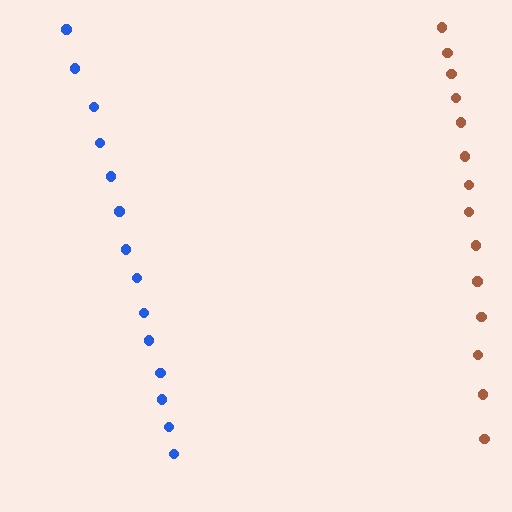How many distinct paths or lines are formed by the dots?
There are 2 distinct paths.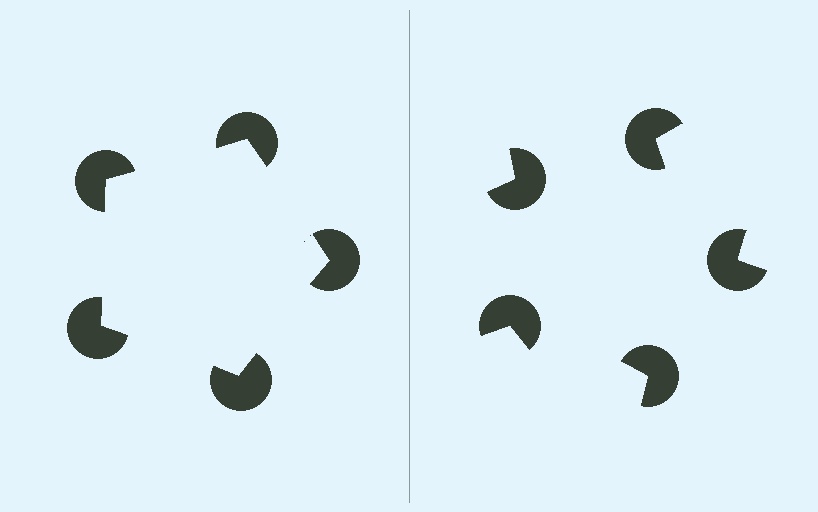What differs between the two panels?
The pac-man discs are positioned identically on both sides; only the wedge orientations differ. On the left they align to a pentagon; on the right they are misaligned.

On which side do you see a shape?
An illusory pentagon appears on the left side. On the right side the wedge cuts are rotated, so no coherent shape forms.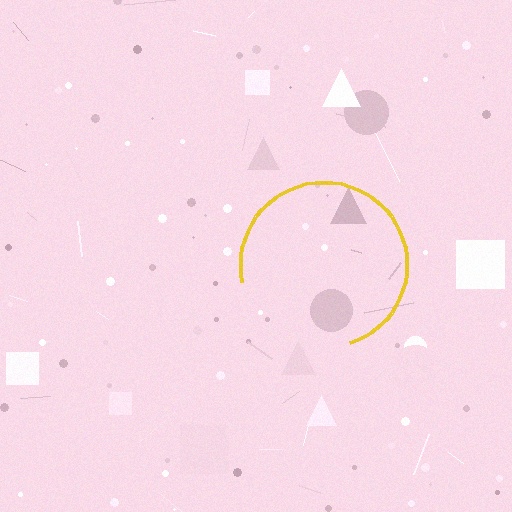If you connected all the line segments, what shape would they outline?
They would outline a circle.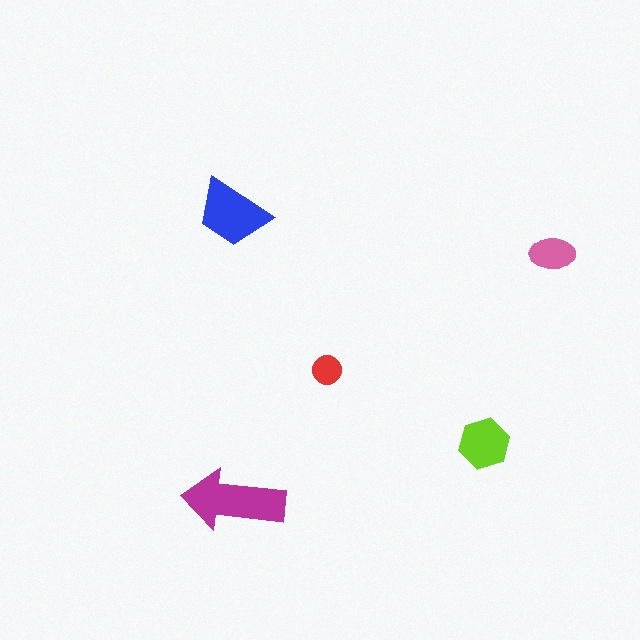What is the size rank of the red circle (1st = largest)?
5th.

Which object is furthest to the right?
The pink ellipse is rightmost.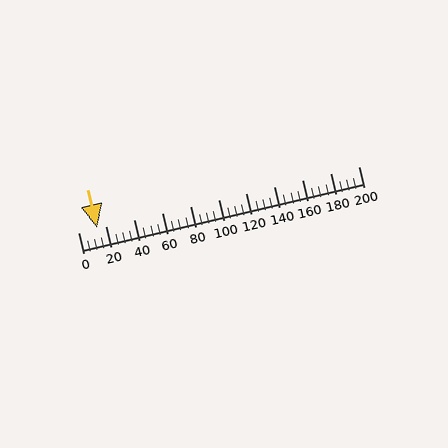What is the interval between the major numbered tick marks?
The major tick marks are spaced 20 units apart.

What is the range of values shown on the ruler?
The ruler shows values from 0 to 200.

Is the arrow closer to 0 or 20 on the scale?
The arrow is closer to 20.